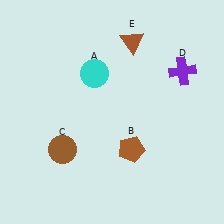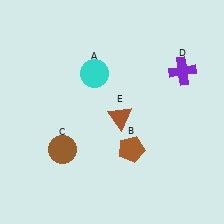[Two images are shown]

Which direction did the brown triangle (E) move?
The brown triangle (E) moved down.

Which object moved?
The brown triangle (E) moved down.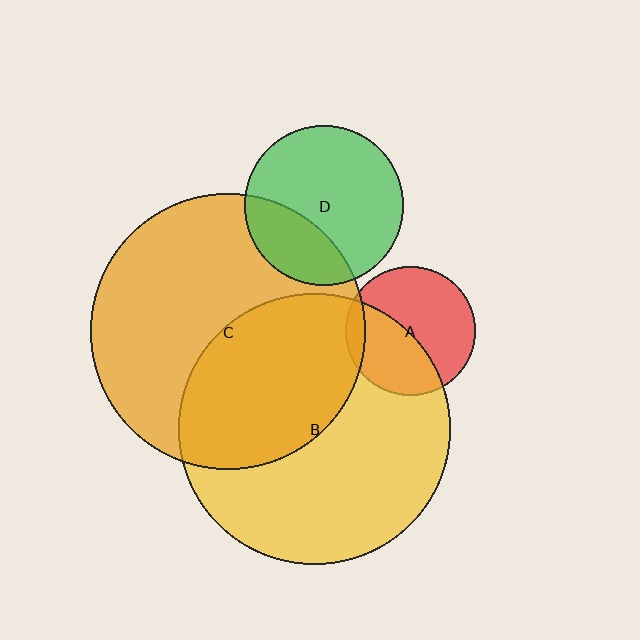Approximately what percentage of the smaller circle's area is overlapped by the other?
Approximately 10%.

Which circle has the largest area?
Circle C (orange).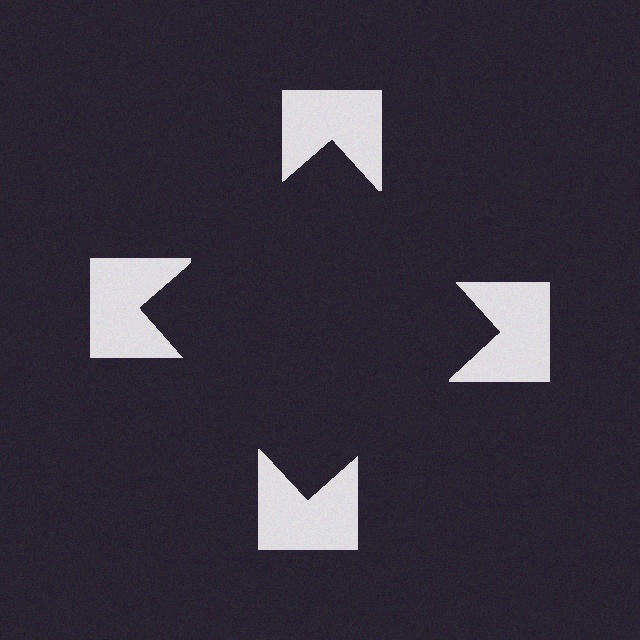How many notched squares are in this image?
There are 4 — one at each vertex of the illusory square.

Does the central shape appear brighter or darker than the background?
It typically appears slightly darker than the background, even though no actual brightness change is drawn.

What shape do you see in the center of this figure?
An illusory square — its edges are inferred from the aligned wedge cuts in the notched squares, not physically drawn.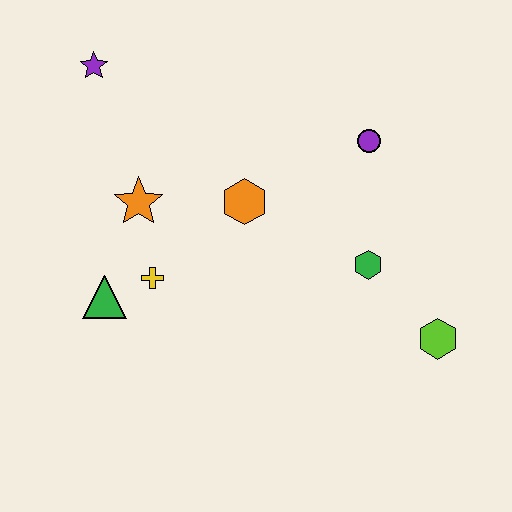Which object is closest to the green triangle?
The yellow cross is closest to the green triangle.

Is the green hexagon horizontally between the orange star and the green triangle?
No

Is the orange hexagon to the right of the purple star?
Yes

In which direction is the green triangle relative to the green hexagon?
The green triangle is to the left of the green hexagon.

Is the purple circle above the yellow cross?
Yes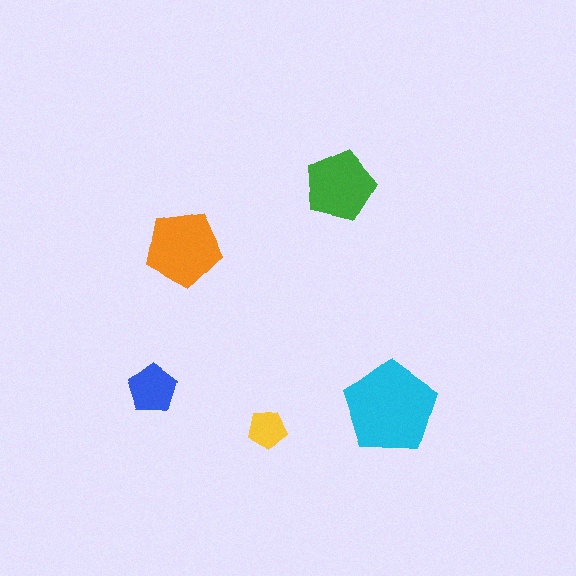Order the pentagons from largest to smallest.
the cyan one, the orange one, the green one, the blue one, the yellow one.